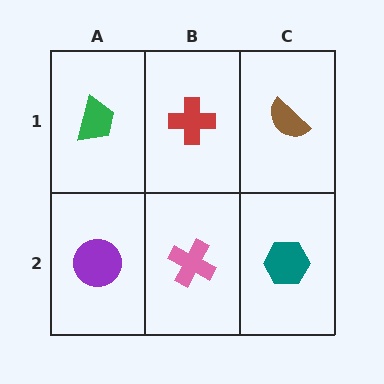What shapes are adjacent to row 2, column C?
A brown semicircle (row 1, column C), a pink cross (row 2, column B).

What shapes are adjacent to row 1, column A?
A purple circle (row 2, column A), a red cross (row 1, column B).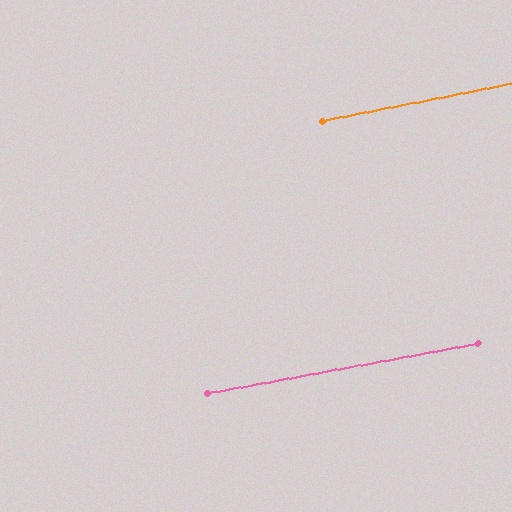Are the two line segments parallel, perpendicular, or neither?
Parallel — their directions differ by only 0.8°.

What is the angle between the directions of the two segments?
Approximately 1 degree.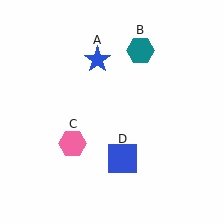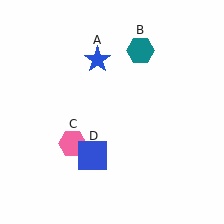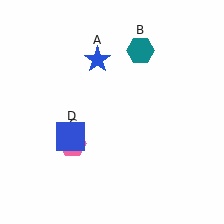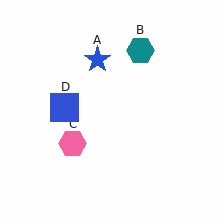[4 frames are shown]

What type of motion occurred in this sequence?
The blue square (object D) rotated clockwise around the center of the scene.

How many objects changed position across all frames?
1 object changed position: blue square (object D).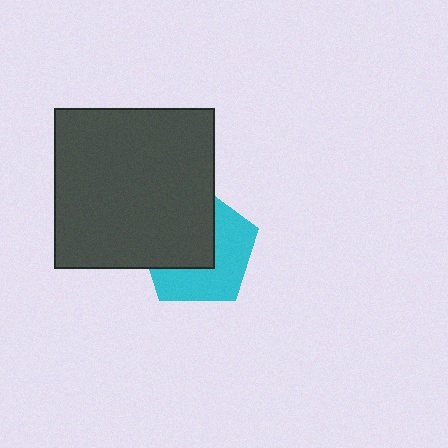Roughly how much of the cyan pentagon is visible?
About half of it is visible (roughly 49%).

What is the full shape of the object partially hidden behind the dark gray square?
The partially hidden object is a cyan pentagon.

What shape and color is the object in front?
The object in front is a dark gray square.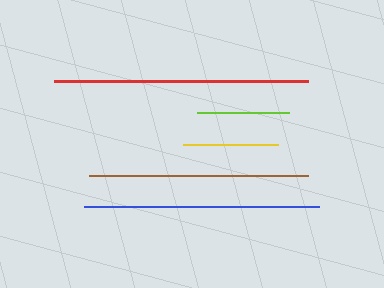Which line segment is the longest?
The red line is the longest at approximately 254 pixels.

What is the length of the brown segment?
The brown segment is approximately 219 pixels long.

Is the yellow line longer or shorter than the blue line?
The blue line is longer than the yellow line.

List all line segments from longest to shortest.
From longest to shortest: red, blue, brown, yellow, lime.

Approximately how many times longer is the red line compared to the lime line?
The red line is approximately 2.8 times the length of the lime line.